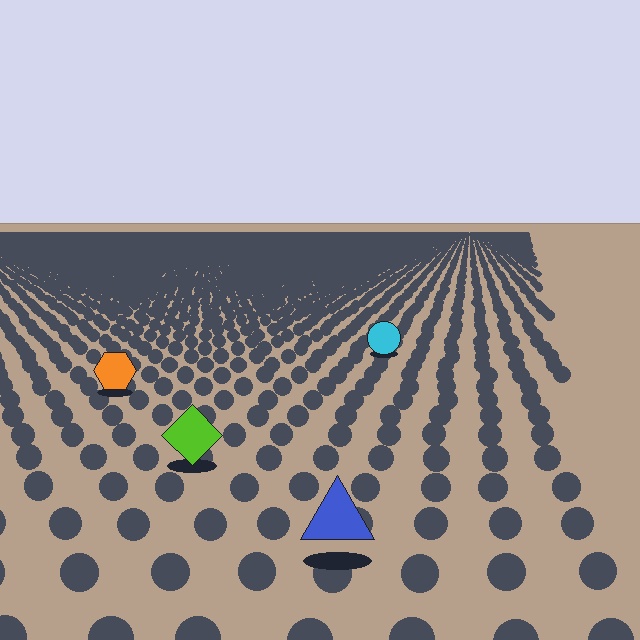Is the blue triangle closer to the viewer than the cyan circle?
Yes. The blue triangle is closer — you can tell from the texture gradient: the ground texture is coarser near it.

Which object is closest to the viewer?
The blue triangle is closest. The texture marks near it are larger and more spread out.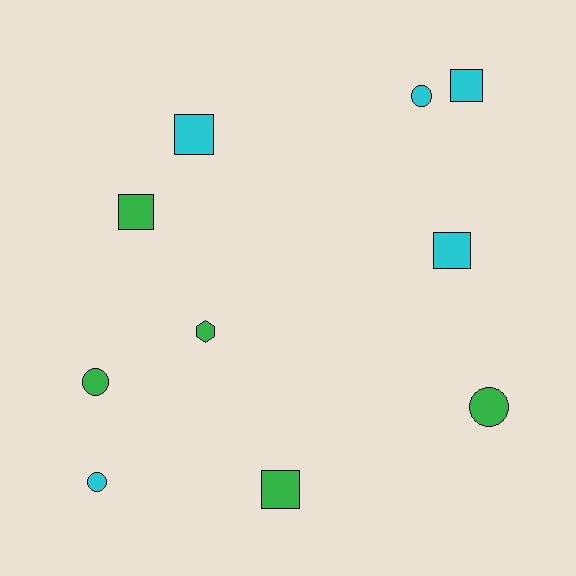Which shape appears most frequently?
Square, with 5 objects.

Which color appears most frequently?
Green, with 5 objects.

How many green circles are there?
There are 2 green circles.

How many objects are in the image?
There are 10 objects.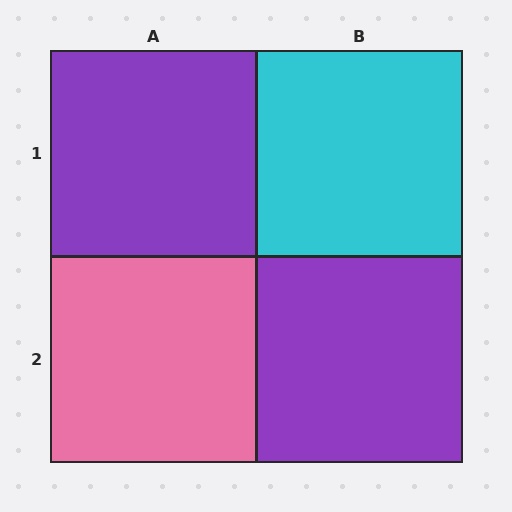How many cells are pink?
1 cell is pink.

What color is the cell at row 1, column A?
Purple.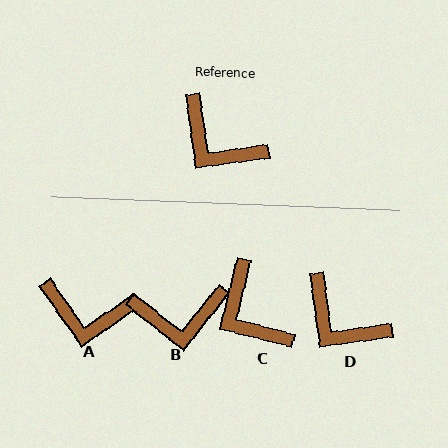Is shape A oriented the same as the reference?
No, it is off by about 27 degrees.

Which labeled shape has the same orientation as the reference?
D.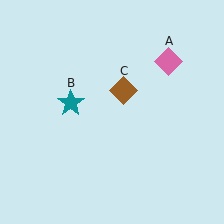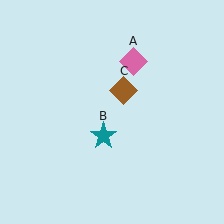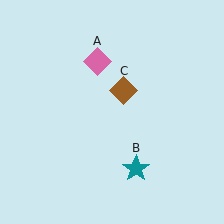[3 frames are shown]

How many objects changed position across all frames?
2 objects changed position: pink diamond (object A), teal star (object B).